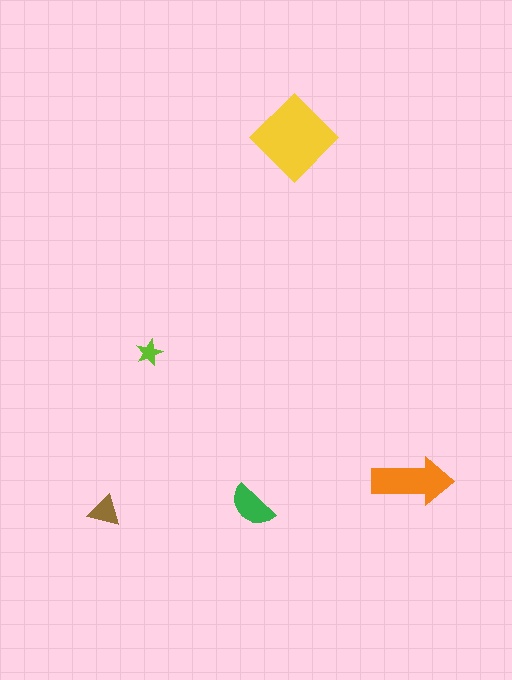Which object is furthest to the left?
The brown triangle is leftmost.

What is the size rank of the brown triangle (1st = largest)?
4th.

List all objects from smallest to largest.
The lime star, the brown triangle, the green semicircle, the orange arrow, the yellow diamond.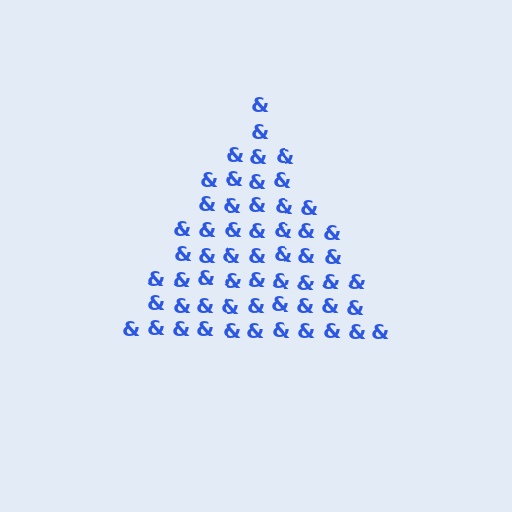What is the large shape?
The large shape is a triangle.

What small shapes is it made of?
It is made of small ampersands.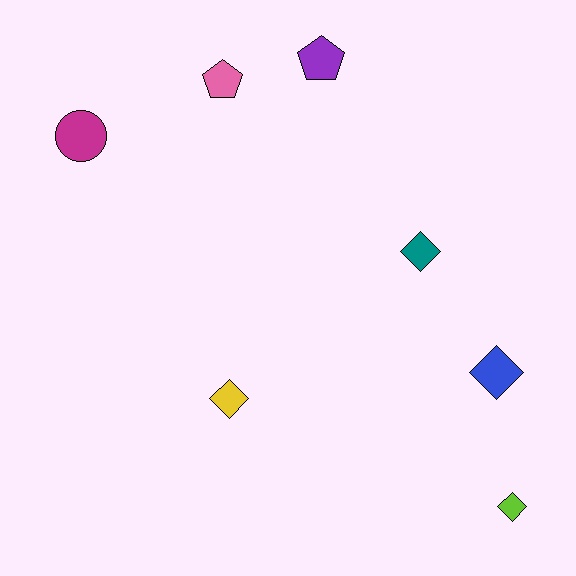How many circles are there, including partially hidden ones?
There is 1 circle.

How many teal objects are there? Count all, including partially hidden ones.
There is 1 teal object.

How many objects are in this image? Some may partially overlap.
There are 7 objects.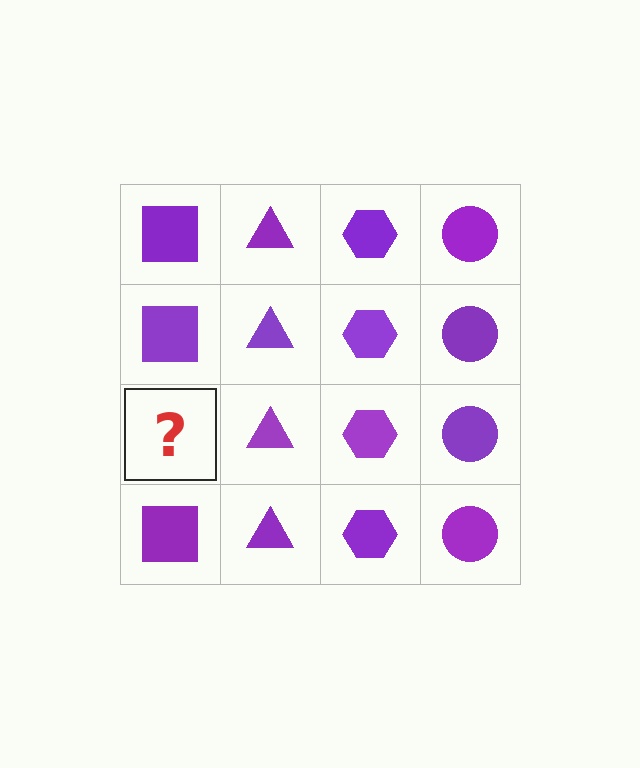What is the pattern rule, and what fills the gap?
The rule is that each column has a consistent shape. The gap should be filled with a purple square.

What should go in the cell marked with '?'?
The missing cell should contain a purple square.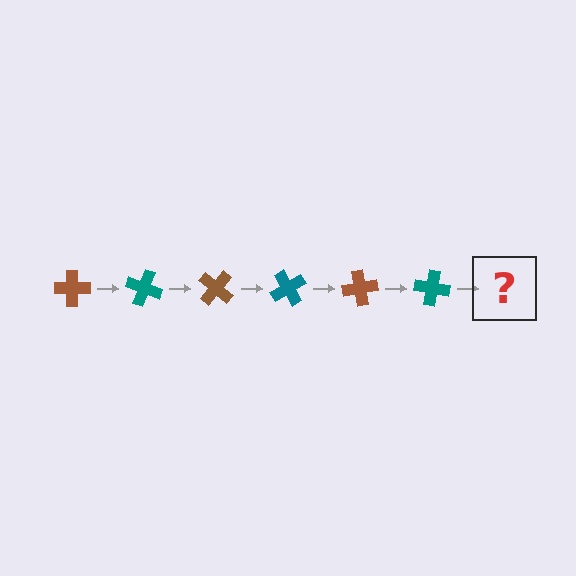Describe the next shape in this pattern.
It should be a brown cross, rotated 120 degrees from the start.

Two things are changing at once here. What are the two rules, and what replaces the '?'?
The two rules are that it rotates 20 degrees each step and the color cycles through brown and teal. The '?' should be a brown cross, rotated 120 degrees from the start.